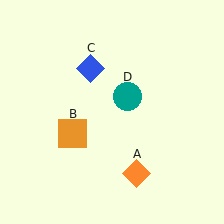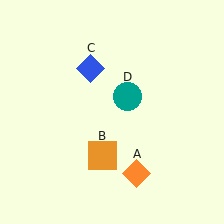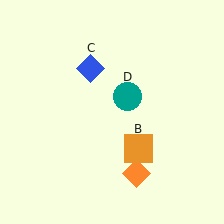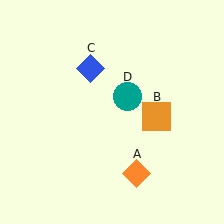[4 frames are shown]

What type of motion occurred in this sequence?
The orange square (object B) rotated counterclockwise around the center of the scene.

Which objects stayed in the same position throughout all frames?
Orange diamond (object A) and blue diamond (object C) and teal circle (object D) remained stationary.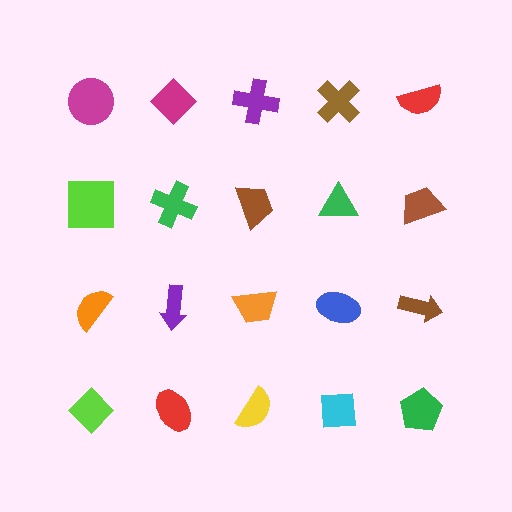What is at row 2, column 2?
A green cross.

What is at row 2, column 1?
A lime square.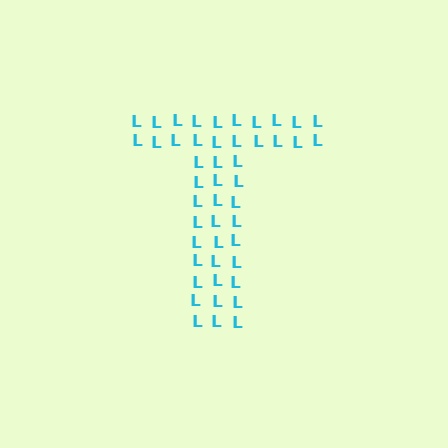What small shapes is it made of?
It is made of small letter L's.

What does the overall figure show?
The overall figure shows the letter T.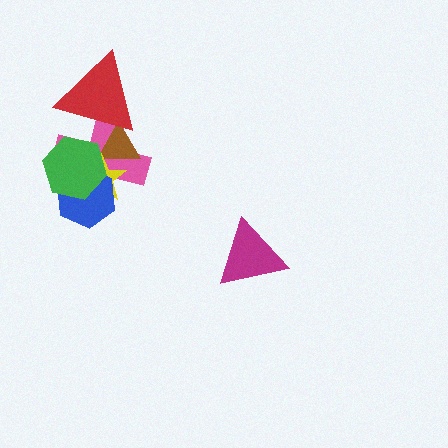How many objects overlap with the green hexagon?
4 objects overlap with the green hexagon.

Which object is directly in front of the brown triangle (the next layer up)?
The yellow star is directly in front of the brown triangle.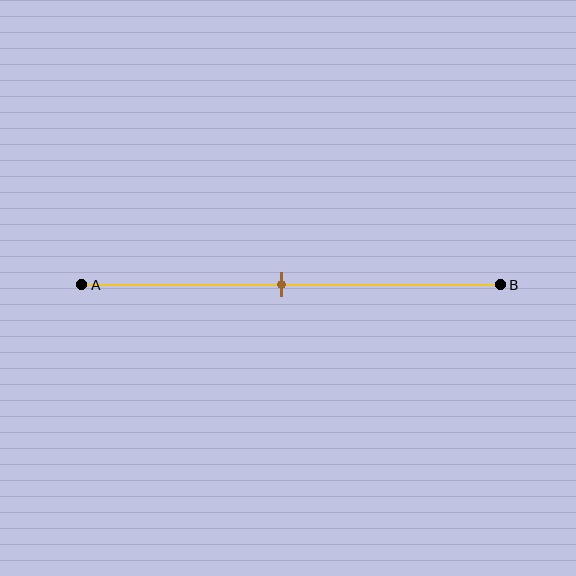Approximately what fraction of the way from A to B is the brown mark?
The brown mark is approximately 50% of the way from A to B.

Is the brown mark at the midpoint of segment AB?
Yes, the mark is approximately at the midpoint.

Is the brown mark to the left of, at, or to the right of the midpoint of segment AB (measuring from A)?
The brown mark is approximately at the midpoint of segment AB.